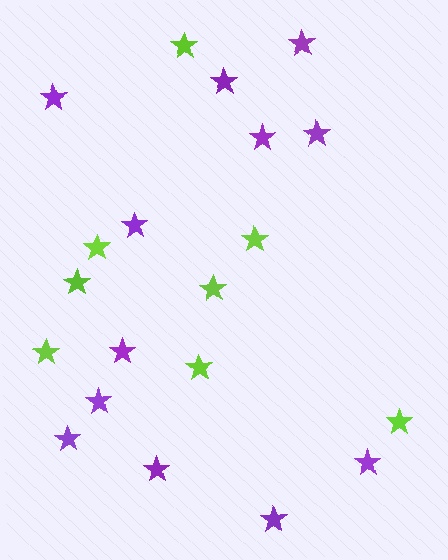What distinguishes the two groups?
There are 2 groups: one group of purple stars (12) and one group of lime stars (8).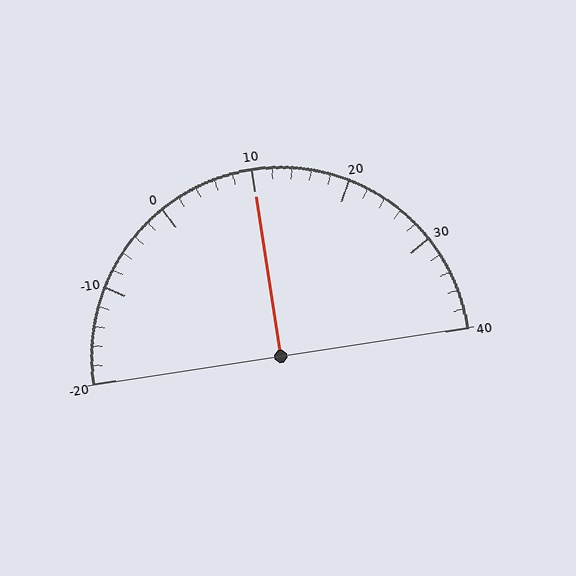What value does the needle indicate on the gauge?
The needle indicates approximately 10.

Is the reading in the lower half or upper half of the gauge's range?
The reading is in the upper half of the range (-20 to 40).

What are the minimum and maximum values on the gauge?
The gauge ranges from -20 to 40.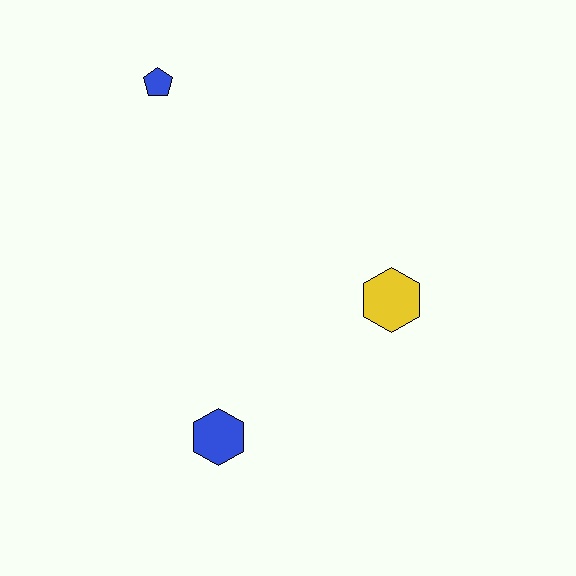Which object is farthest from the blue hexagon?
The blue pentagon is farthest from the blue hexagon.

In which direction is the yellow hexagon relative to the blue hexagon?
The yellow hexagon is to the right of the blue hexagon.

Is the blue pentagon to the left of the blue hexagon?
Yes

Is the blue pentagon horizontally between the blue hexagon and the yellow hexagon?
No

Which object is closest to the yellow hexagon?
The blue hexagon is closest to the yellow hexagon.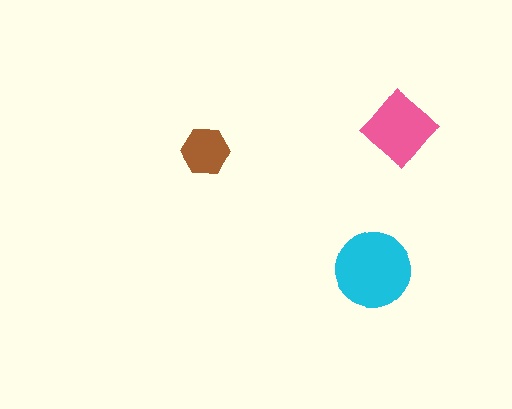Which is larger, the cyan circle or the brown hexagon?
The cyan circle.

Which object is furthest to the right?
The pink diamond is rightmost.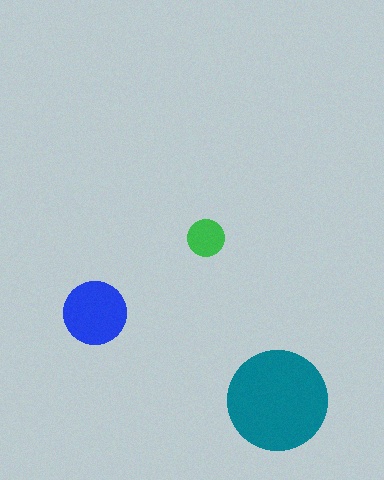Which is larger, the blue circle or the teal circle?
The teal one.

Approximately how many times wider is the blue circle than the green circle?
About 1.5 times wider.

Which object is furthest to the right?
The teal circle is rightmost.